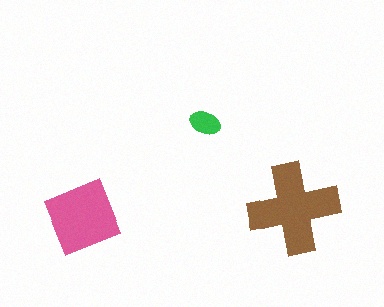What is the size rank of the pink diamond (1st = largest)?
2nd.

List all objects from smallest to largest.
The green ellipse, the pink diamond, the brown cross.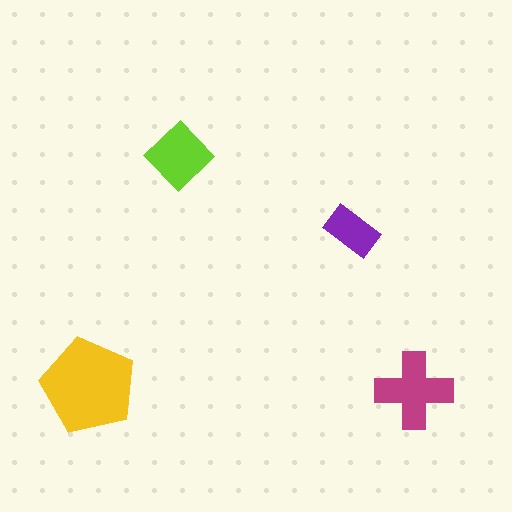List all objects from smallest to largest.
The purple rectangle, the lime diamond, the magenta cross, the yellow pentagon.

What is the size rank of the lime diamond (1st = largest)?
3rd.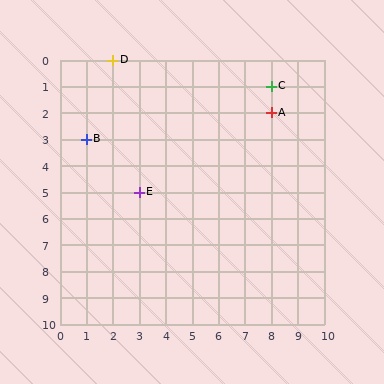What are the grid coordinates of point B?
Point B is at grid coordinates (1, 3).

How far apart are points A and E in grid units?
Points A and E are 5 columns and 3 rows apart (about 5.8 grid units diagonally).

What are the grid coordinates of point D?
Point D is at grid coordinates (2, 0).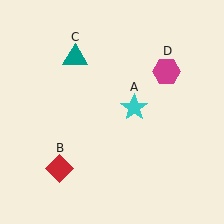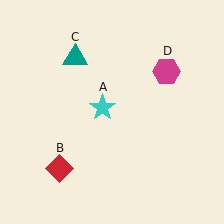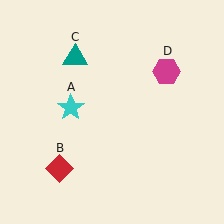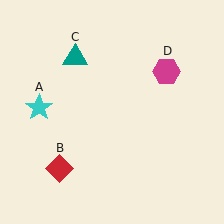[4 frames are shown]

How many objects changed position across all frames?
1 object changed position: cyan star (object A).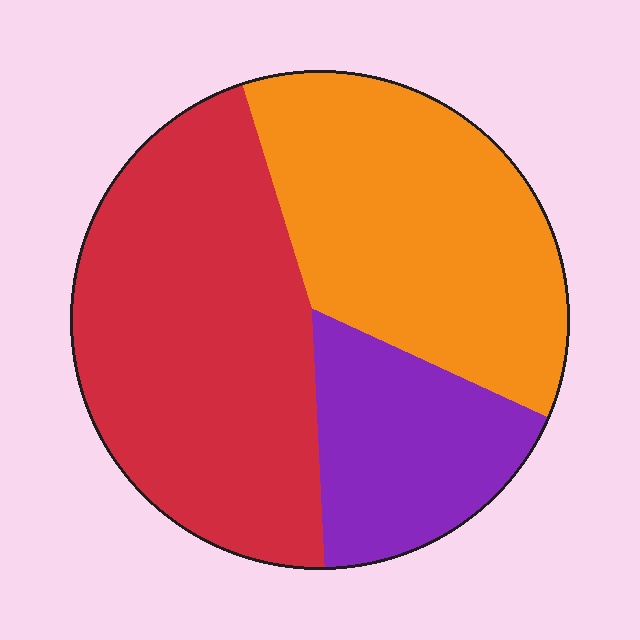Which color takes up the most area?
Red, at roughly 45%.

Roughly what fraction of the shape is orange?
Orange covers around 35% of the shape.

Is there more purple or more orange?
Orange.